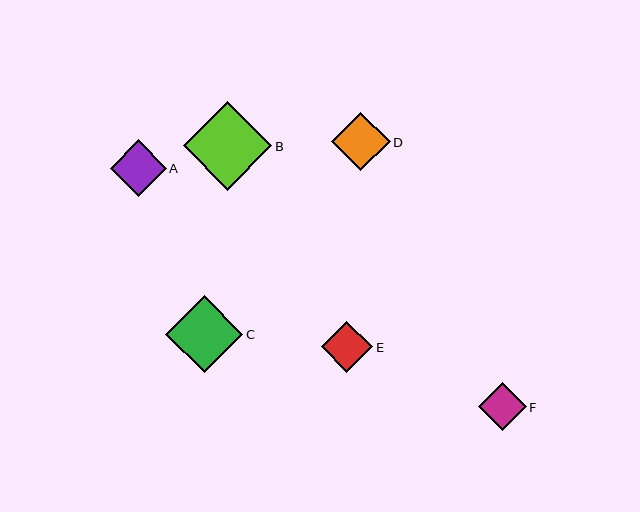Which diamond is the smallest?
Diamond F is the smallest with a size of approximately 48 pixels.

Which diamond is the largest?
Diamond B is the largest with a size of approximately 88 pixels.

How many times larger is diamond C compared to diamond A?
Diamond C is approximately 1.4 times the size of diamond A.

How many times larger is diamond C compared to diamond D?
Diamond C is approximately 1.3 times the size of diamond D.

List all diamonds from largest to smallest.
From largest to smallest: B, C, D, A, E, F.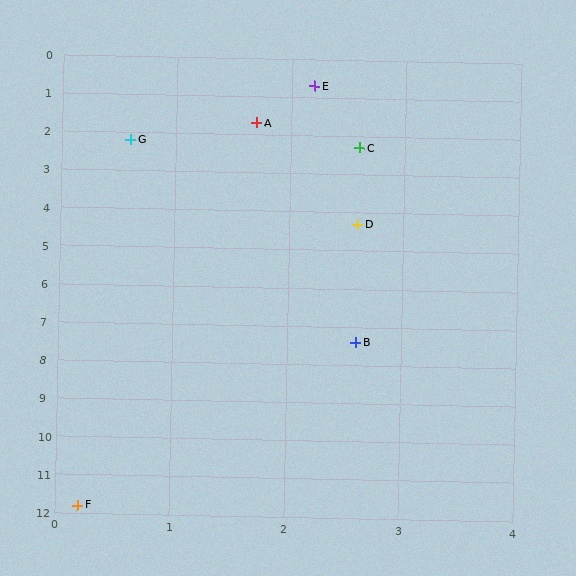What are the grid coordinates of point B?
Point B is at approximately (2.6, 7.4).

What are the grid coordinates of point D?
Point D is at approximately (2.6, 4.3).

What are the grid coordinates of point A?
Point A is at approximately (1.7, 1.7).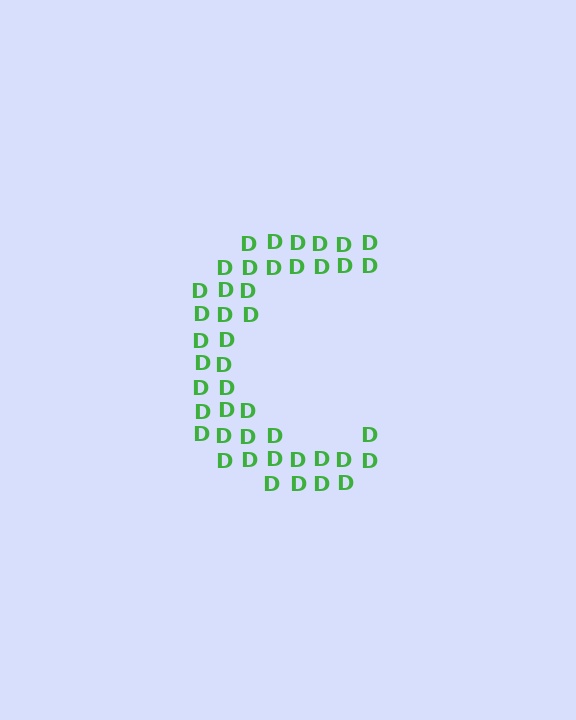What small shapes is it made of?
It is made of small letter D's.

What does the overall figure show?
The overall figure shows the letter C.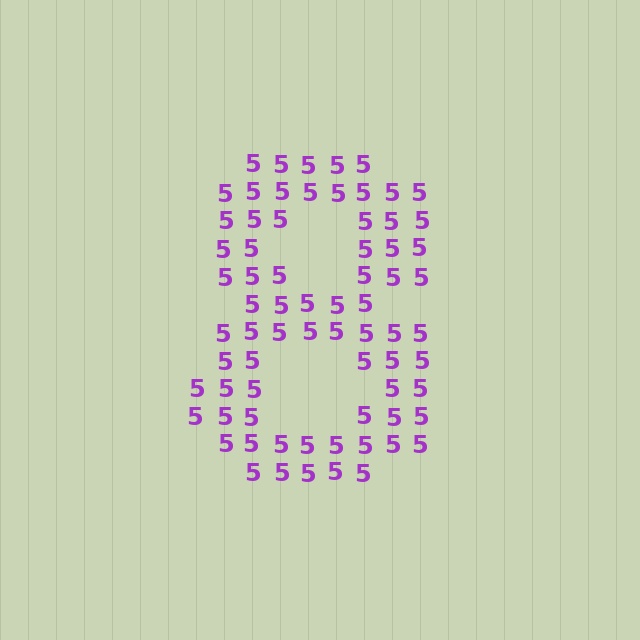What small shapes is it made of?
It is made of small digit 5's.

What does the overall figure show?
The overall figure shows the digit 8.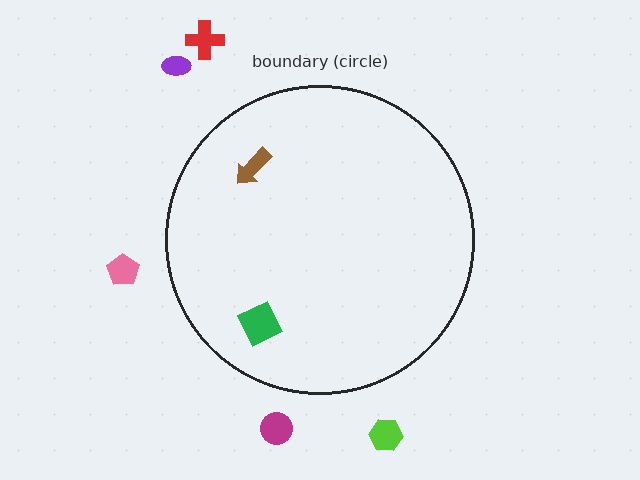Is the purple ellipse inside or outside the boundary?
Outside.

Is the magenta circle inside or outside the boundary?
Outside.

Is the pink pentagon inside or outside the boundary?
Outside.